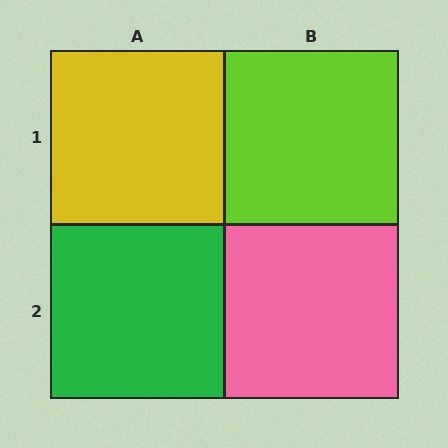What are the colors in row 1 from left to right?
Yellow, lime.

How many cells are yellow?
1 cell is yellow.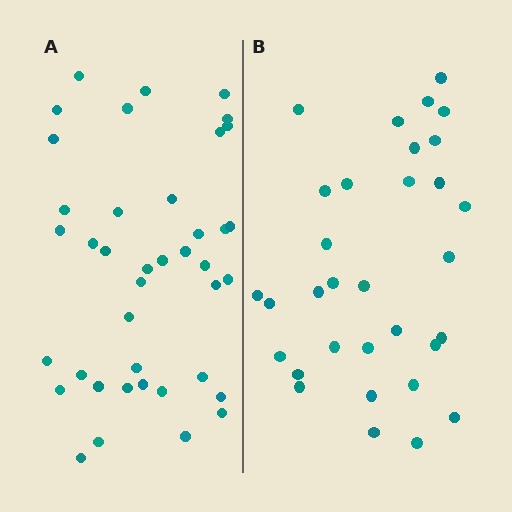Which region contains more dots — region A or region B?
Region A (the left region) has more dots.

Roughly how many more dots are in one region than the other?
Region A has roughly 8 or so more dots than region B.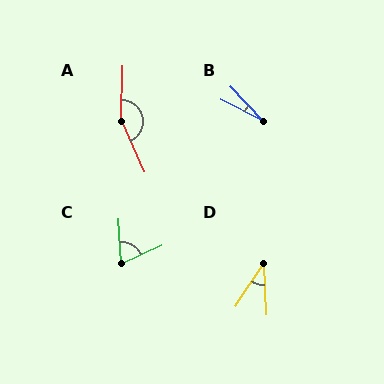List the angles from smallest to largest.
B (20°), D (36°), C (68°), A (154°).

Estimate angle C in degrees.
Approximately 68 degrees.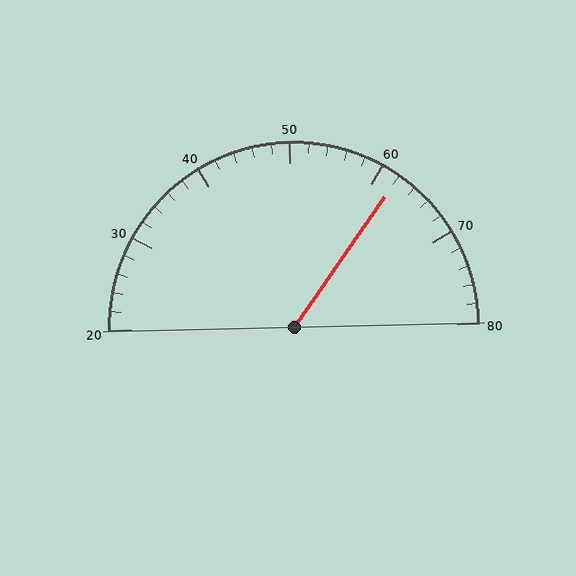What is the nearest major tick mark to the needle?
The nearest major tick mark is 60.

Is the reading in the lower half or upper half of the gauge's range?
The reading is in the upper half of the range (20 to 80).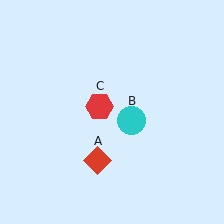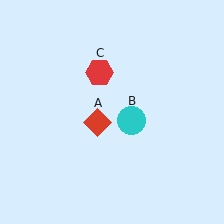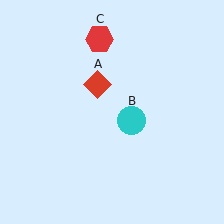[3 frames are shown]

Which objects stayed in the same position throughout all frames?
Cyan circle (object B) remained stationary.